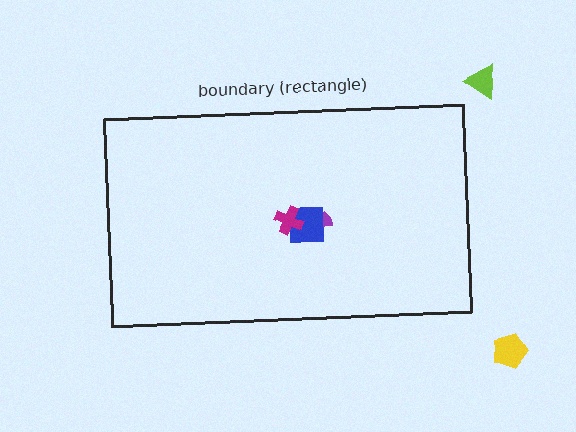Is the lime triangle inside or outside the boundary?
Outside.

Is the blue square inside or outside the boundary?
Inside.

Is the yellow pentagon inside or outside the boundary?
Outside.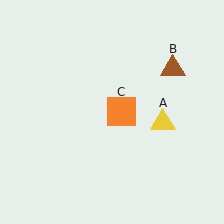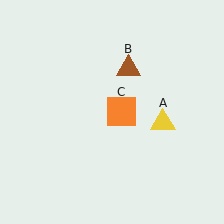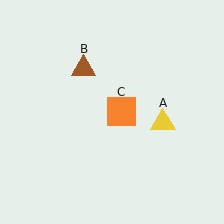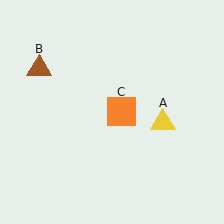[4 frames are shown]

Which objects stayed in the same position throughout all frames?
Yellow triangle (object A) and orange square (object C) remained stationary.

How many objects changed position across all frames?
1 object changed position: brown triangle (object B).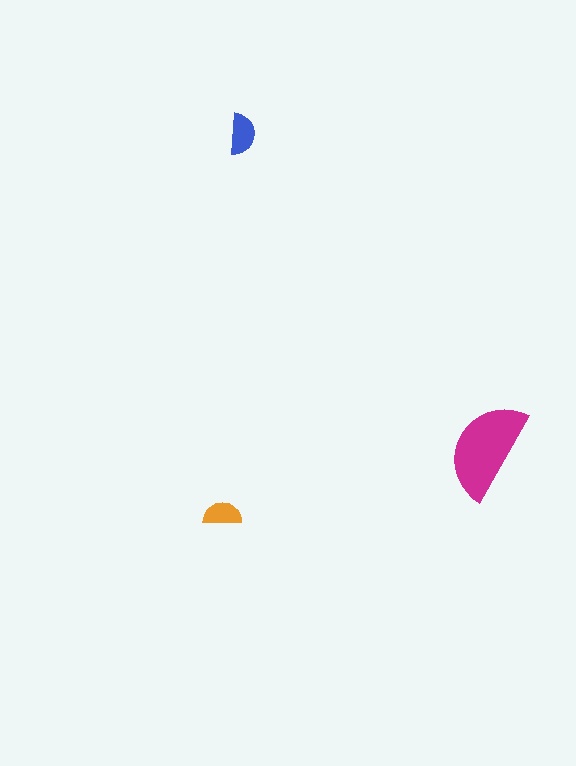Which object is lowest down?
The orange semicircle is bottommost.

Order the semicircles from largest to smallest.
the magenta one, the blue one, the orange one.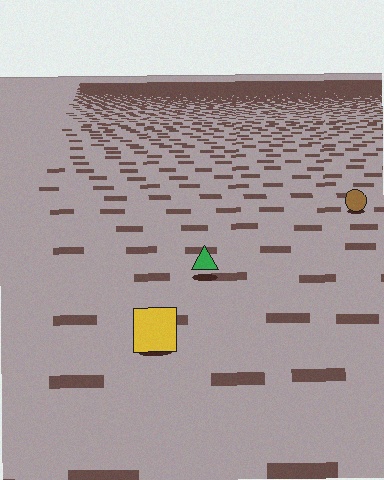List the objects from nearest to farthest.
From nearest to farthest: the yellow square, the green triangle, the brown circle.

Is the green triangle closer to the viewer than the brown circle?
Yes. The green triangle is closer — you can tell from the texture gradient: the ground texture is coarser near it.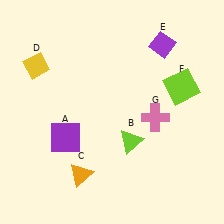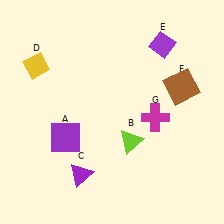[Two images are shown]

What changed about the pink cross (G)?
In Image 1, G is pink. In Image 2, it changed to magenta.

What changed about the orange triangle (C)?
In Image 1, C is orange. In Image 2, it changed to purple.